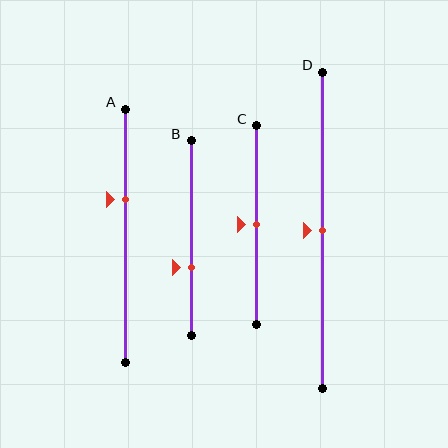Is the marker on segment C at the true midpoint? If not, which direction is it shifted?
Yes, the marker on segment C is at the true midpoint.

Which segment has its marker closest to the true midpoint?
Segment C has its marker closest to the true midpoint.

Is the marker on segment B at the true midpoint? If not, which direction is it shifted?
No, the marker on segment B is shifted downward by about 15% of the segment length.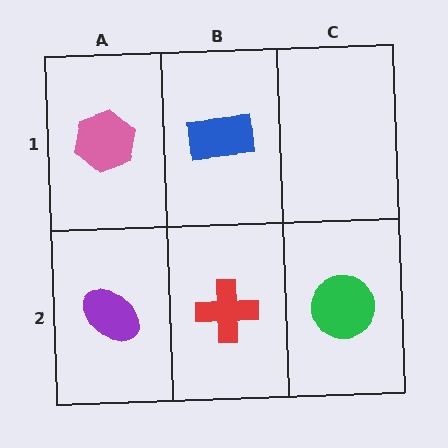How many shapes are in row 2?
3 shapes.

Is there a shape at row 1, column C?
No, that cell is empty.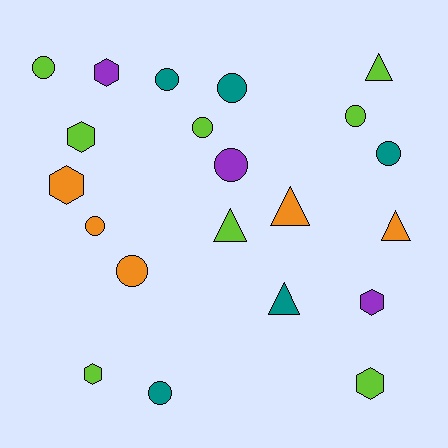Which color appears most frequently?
Lime, with 8 objects.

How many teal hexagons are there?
There are no teal hexagons.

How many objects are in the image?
There are 21 objects.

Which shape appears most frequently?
Circle, with 10 objects.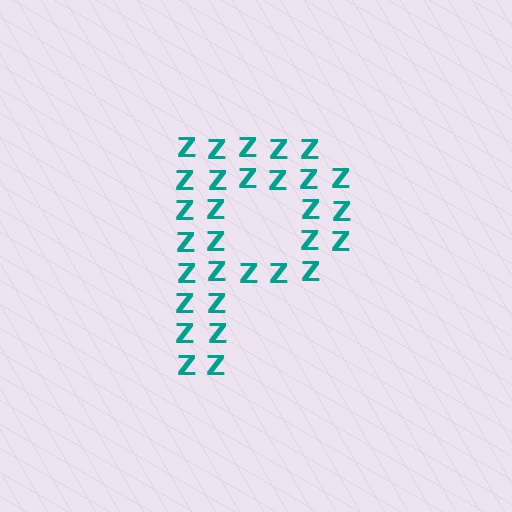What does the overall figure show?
The overall figure shows the letter P.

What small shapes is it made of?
It is made of small letter Z's.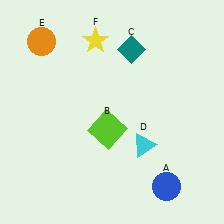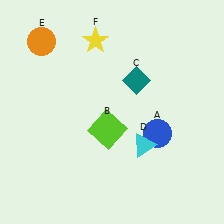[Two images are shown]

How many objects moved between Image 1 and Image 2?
2 objects moved between the two images.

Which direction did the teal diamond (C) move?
The teal diamond (C) moved down.